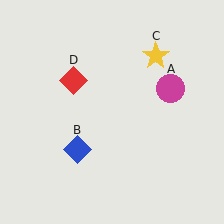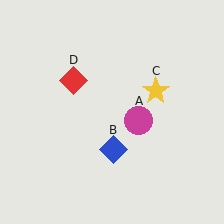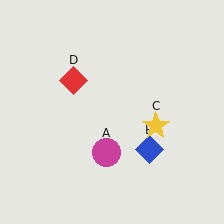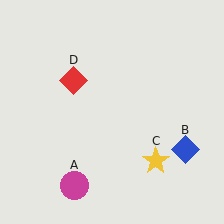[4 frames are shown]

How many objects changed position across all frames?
3 objects changed position: magenta circle (object A), blue diamond (object B), yellow star (object C).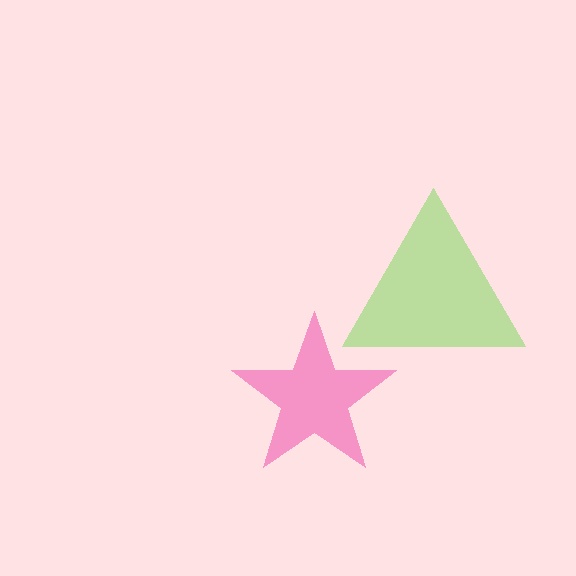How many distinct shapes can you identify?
There are 2 distinct shapes: a pink star, a lime triangle.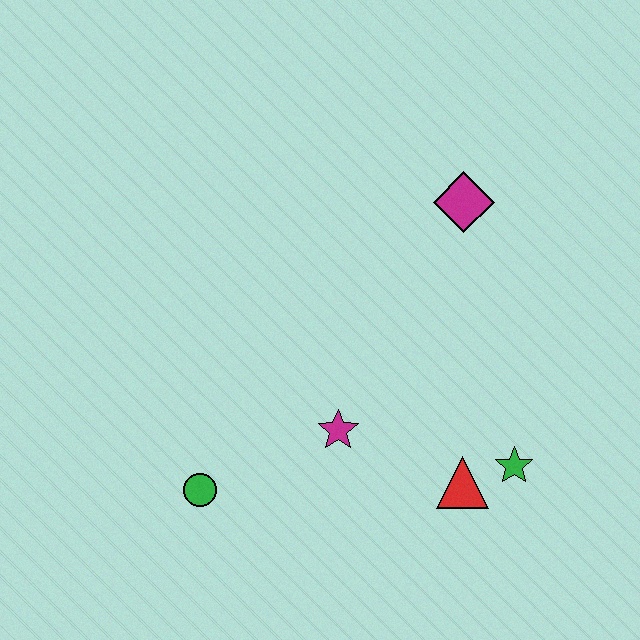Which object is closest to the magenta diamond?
The magenta star is closest to the magenta diamond.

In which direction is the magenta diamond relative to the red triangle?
The magenta diamond is above the red triangle.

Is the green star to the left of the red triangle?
No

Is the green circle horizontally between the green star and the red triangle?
No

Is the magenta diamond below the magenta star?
No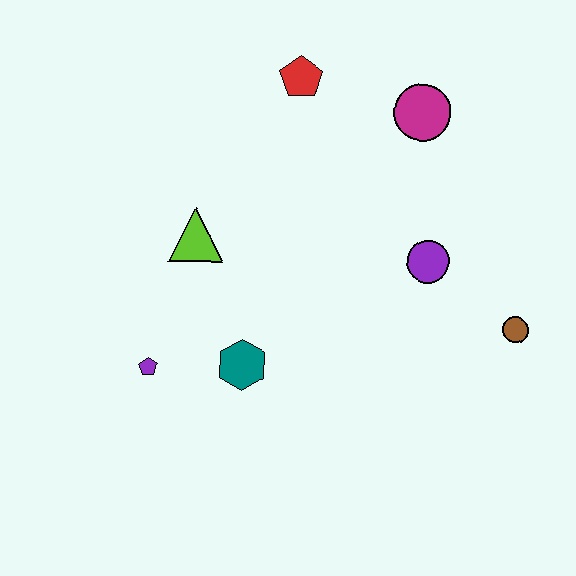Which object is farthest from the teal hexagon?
The magenta circle is farthest from the teal hexagon.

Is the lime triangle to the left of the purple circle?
Yes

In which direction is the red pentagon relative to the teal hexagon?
The red pentagon is above the teal hexagon.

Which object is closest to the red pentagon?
The magenta circle is closest to the red pentagon.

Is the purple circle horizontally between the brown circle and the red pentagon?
Yes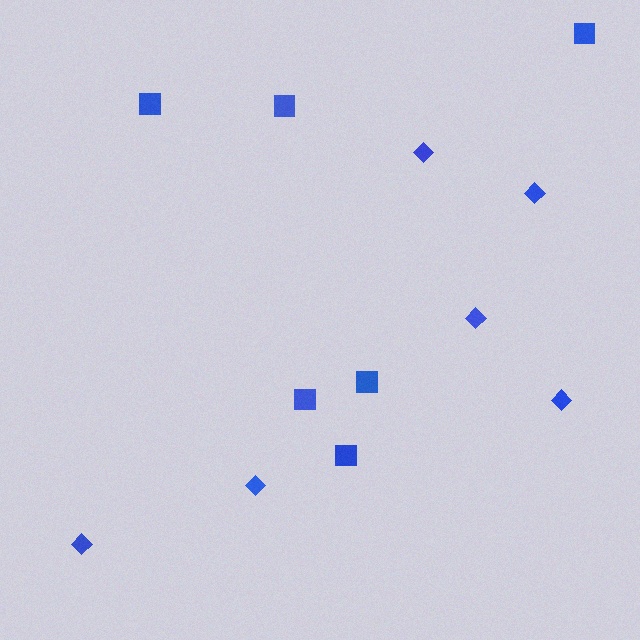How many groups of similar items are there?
There are 2 groups: one group of diamonds (6) and one group of squares (6).